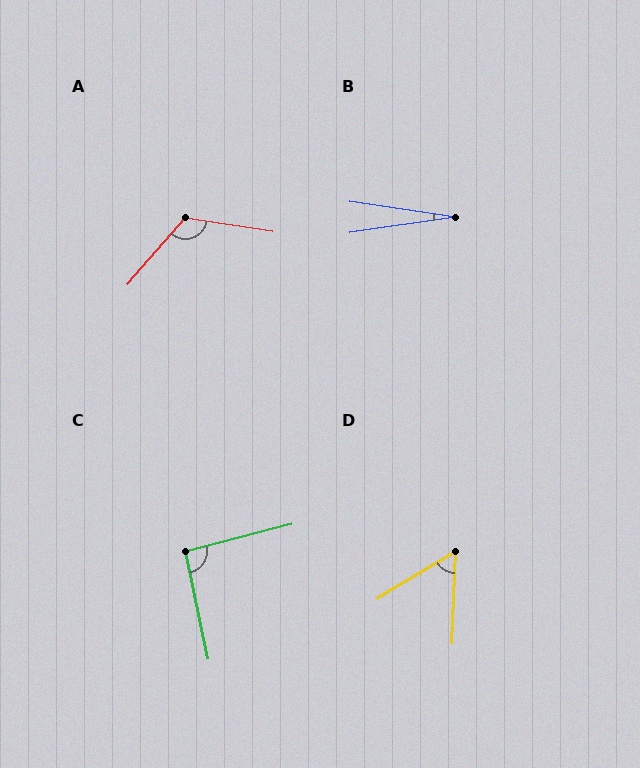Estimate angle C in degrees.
Approximately 93 degrees.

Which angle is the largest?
A, at approximately 122 degrees.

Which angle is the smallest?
B, at approximately 17 degrees.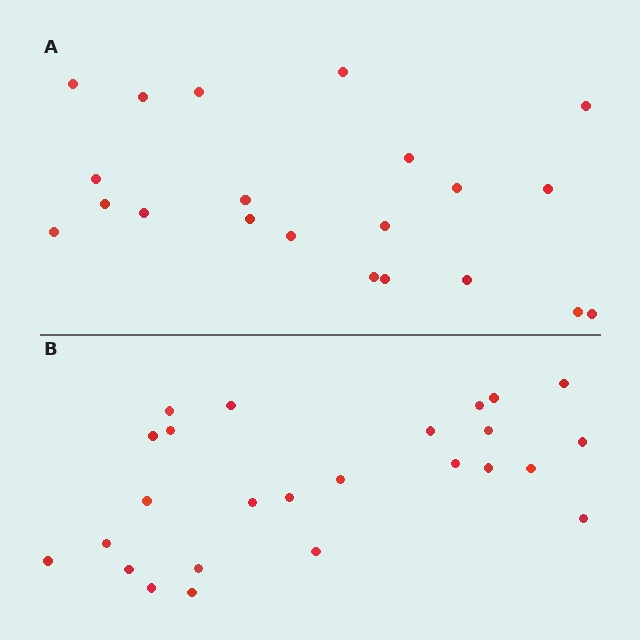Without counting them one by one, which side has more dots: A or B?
Region B (the bottom region) has more dots.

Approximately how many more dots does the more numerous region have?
Region B has about 4 more dots than region A.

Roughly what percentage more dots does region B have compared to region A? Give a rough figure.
About 20% more.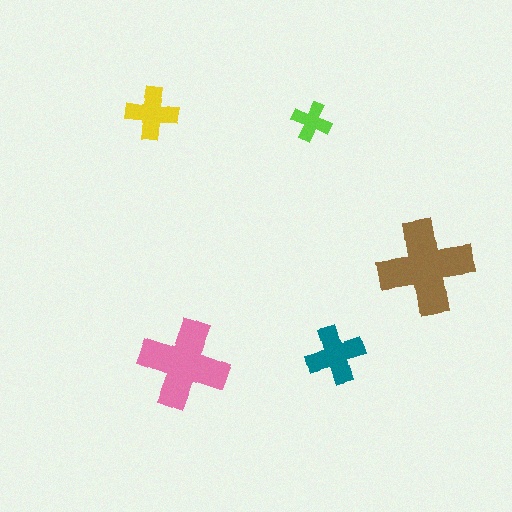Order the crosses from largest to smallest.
the brown one, the pink one, the teal one, the yellow one, the lime one.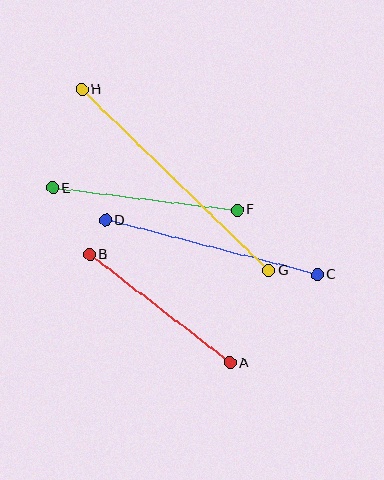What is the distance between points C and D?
The distance is approximately 219 pixels.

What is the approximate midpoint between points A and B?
The midpoint is at approximately (160, 308) pixels.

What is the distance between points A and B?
The distance is approximately 177 pixels.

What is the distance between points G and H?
The distance is approximately 260 pixels.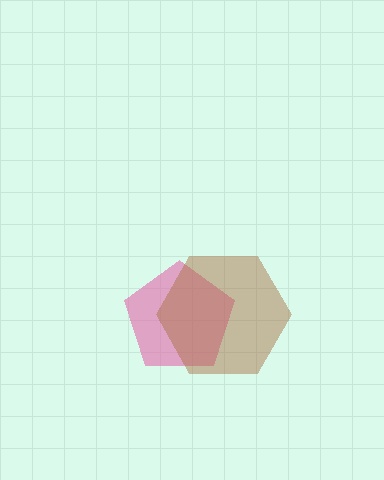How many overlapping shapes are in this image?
There are 2 overlapping shapes in the image.